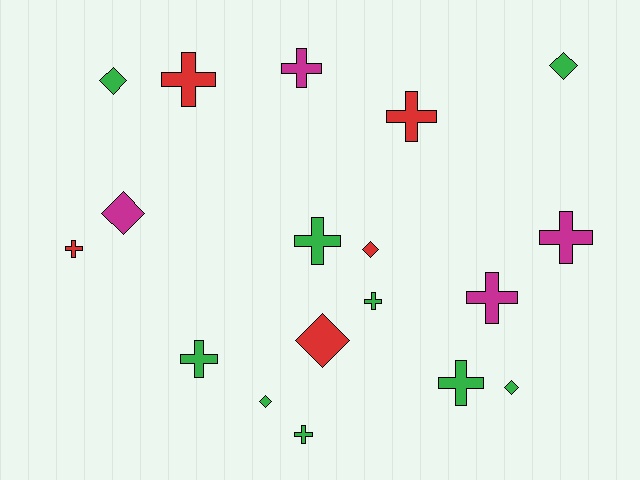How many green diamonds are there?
There are 4 green diamonds.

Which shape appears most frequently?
Cross, with 11 objects.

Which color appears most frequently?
Green, with 9 objects.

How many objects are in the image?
There are 18 objects.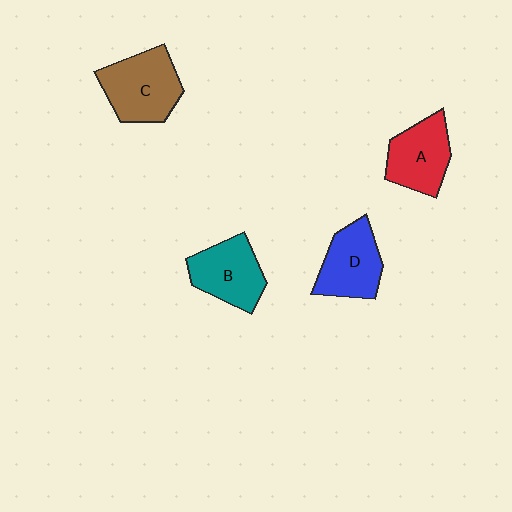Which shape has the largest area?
Shape C (brown).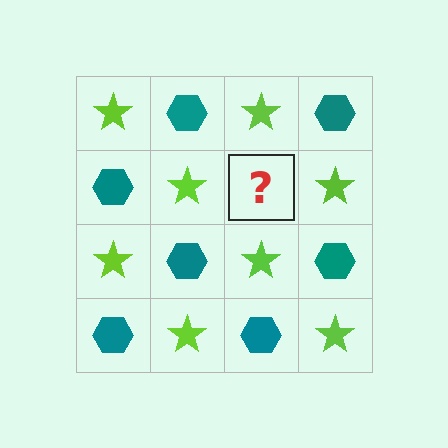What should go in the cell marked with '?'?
The missing cell should contain a teal hexagon.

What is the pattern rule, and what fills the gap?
The rule is that it alternates lime star and teal hexagon in a checkerboard pattern. The gap should be filled with a teal hexagon.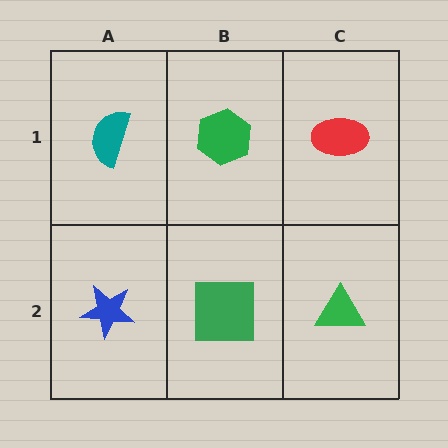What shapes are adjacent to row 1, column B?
A green square (row 2, column B), a teal semicircle (row 1, column A), a red ellipse (row 1, column C).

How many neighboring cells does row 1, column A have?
2.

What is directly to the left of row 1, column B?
A teal semicircle.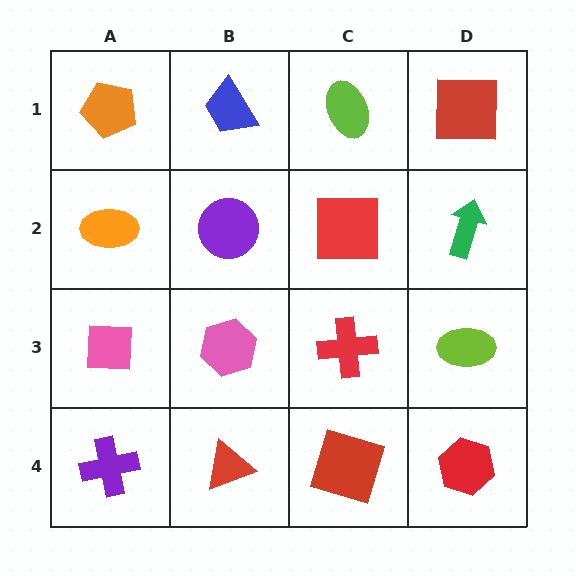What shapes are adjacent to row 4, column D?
A lime ellipse (row 3, column D), a red square (row 4, column C).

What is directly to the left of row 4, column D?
A red square.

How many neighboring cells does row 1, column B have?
3.